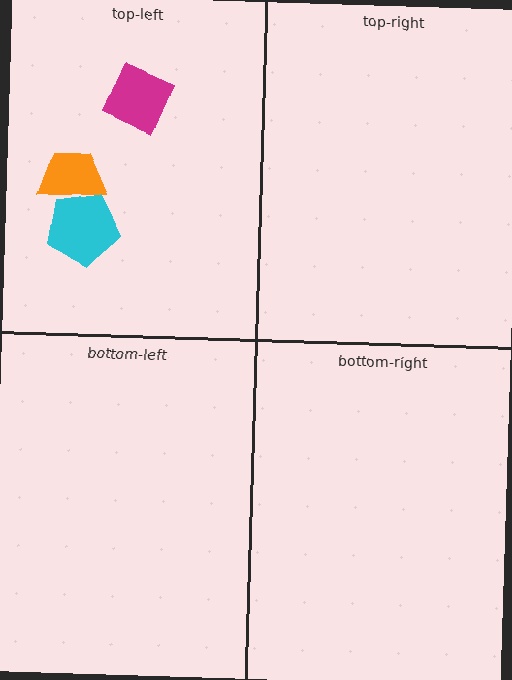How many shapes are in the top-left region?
3.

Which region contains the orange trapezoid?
The top-left region.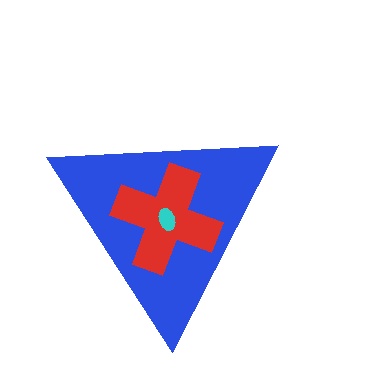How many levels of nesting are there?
3.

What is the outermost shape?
The blue triangle.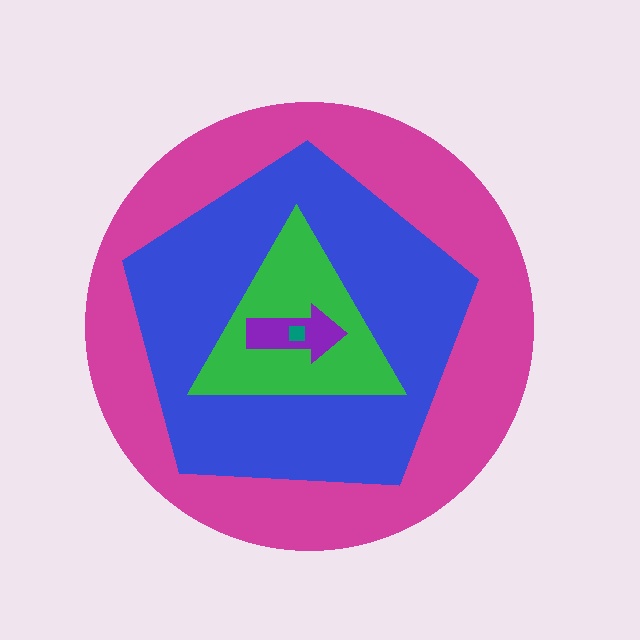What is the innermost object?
The teal square.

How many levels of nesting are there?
5.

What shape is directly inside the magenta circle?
The blue pentagon.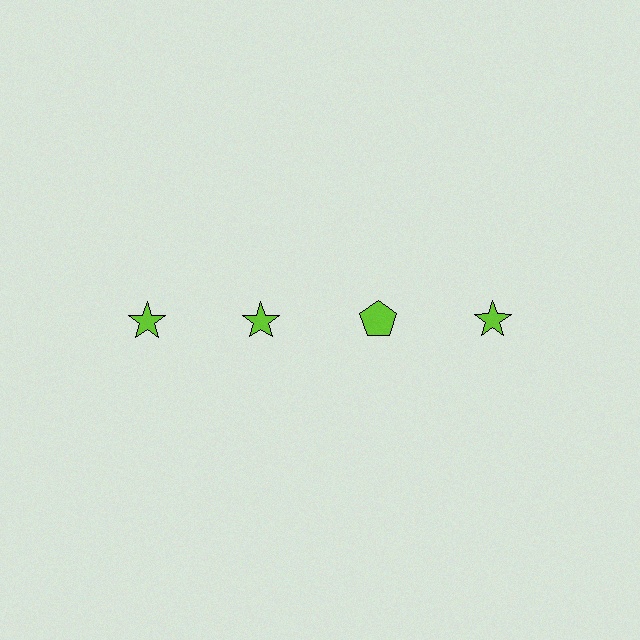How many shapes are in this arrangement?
There are 4 shapes arranged in a grid pattern.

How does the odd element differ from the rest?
It has a different shape: pentagon instead of star.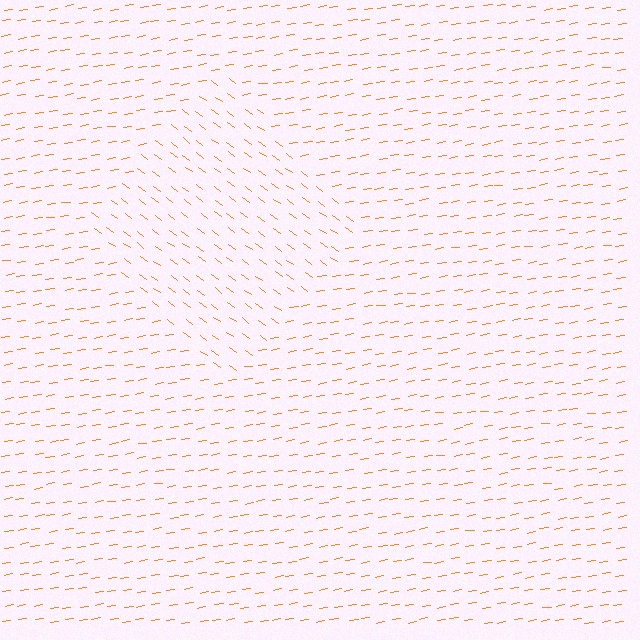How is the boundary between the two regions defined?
The boundary is defined purely by a change in line orientation (approximately 45 degrees difference). All lines are the same color and thickness.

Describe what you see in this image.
The image is filled with small orange line segments. A diamond region in the image has lines oriented differently from the surrounding lines, creating a visible texture boundary.